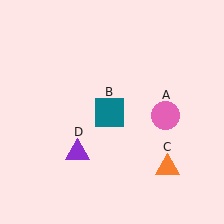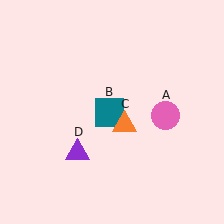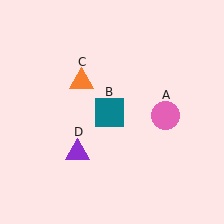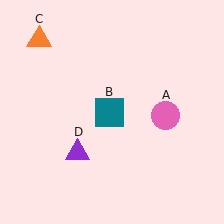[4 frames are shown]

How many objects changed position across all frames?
1 object changed position: orange triangle (object C).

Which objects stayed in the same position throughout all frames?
Pink circle (object A) and teal square (object B) and purple triangle (object D) remained stationary.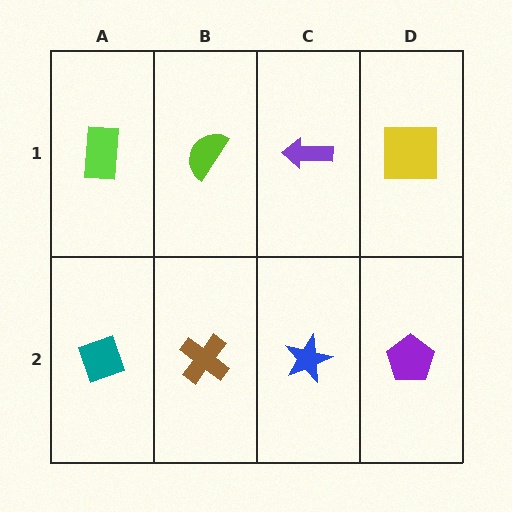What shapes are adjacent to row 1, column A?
A teal diamond (row 2, column A), a lime semicircle (row 1, column B).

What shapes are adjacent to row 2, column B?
A lime semicircle (row 1, column B), a teal diamond (row 2, column A), a blue star (row 2, column C).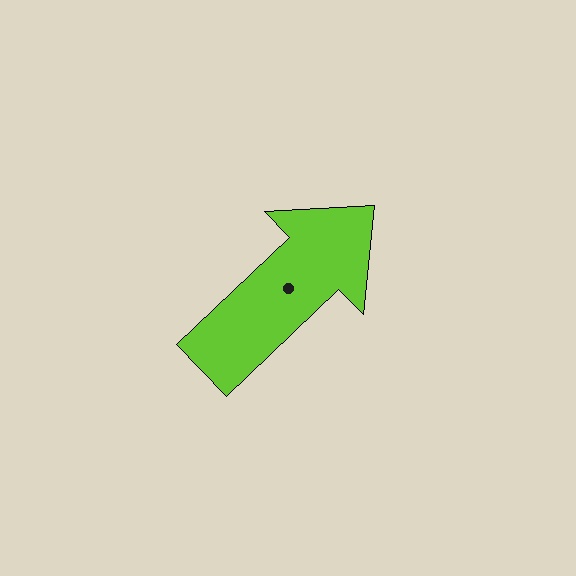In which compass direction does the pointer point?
Northeast.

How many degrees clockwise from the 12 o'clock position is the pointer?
Approximately 46 degrees.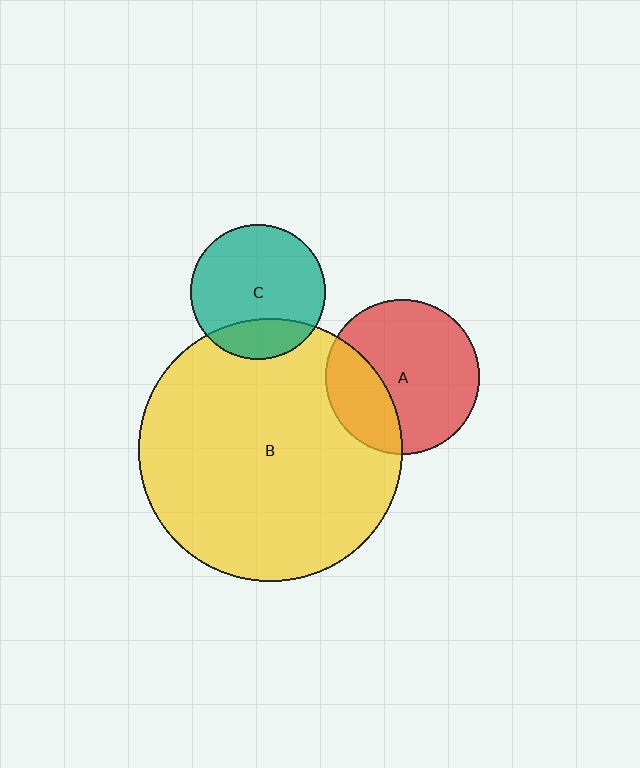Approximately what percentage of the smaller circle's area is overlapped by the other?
Approximately 30%.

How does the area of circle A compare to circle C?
Approximately 1.3 times.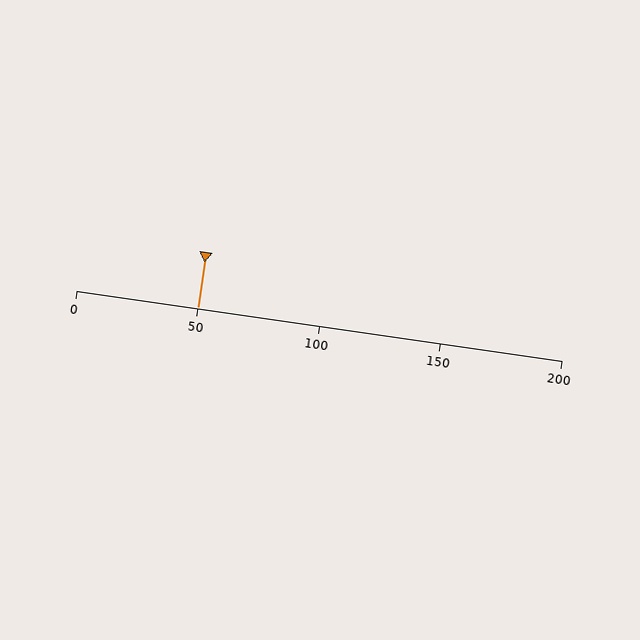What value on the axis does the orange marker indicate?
The marker indicates approximately 50.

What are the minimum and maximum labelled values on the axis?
The axis runs from 0 to 200.